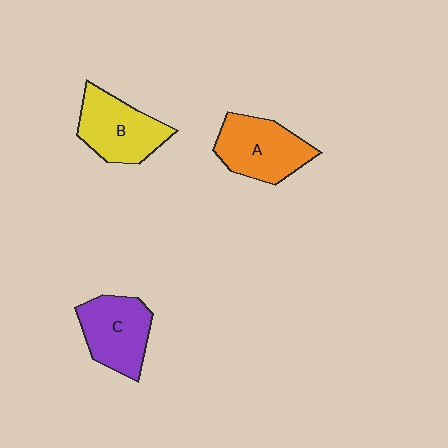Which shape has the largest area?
Shape A (orange).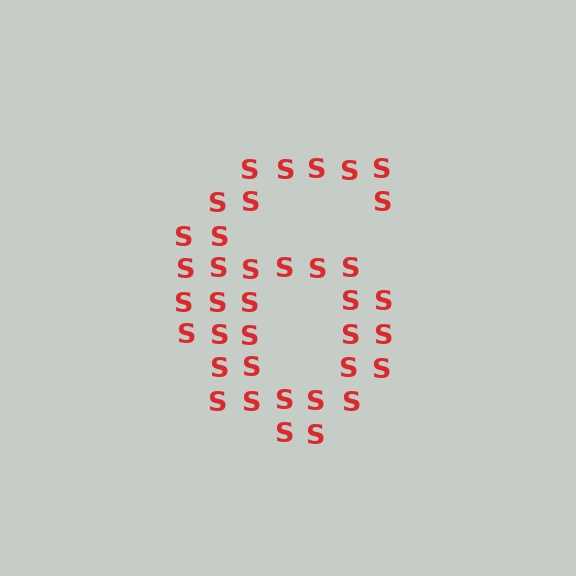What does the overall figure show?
The overall figure shows the digit 6.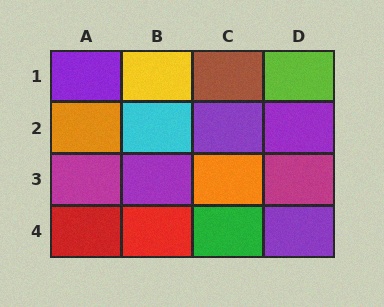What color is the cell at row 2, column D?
Purple.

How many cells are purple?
5 cells are purple.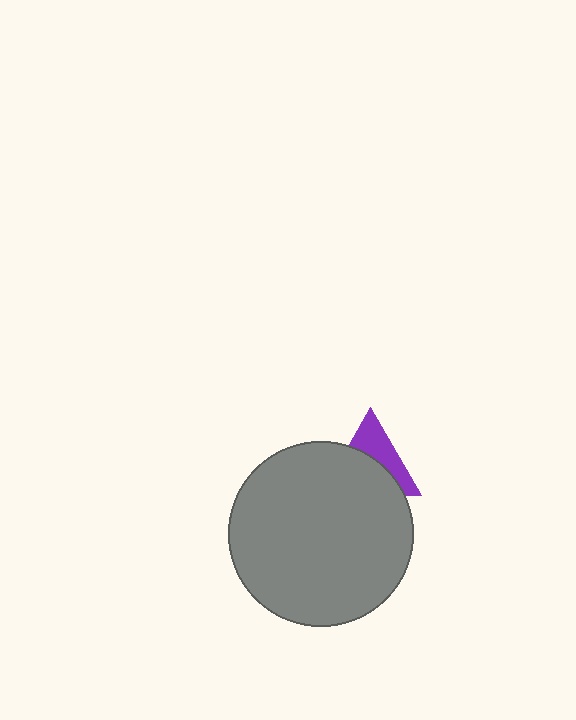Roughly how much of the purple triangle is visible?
A small part of it is visible (roughly 43%).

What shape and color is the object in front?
The object in front is a gray circle.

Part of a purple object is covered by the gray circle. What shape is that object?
It is a triangle.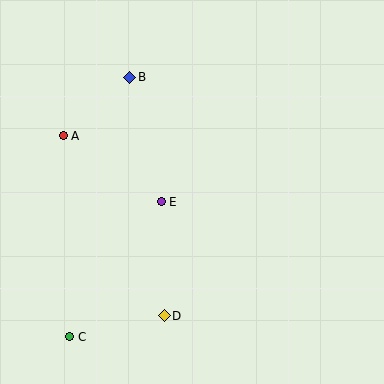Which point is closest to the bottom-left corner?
Point C is closest to the bottom-left corner.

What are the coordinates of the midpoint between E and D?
The midpoint between E and D is at (163, 259).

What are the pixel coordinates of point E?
Point E is at (161, 202).